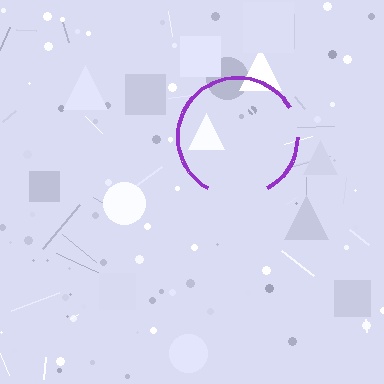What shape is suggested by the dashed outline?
The dashed outline suggests a circle.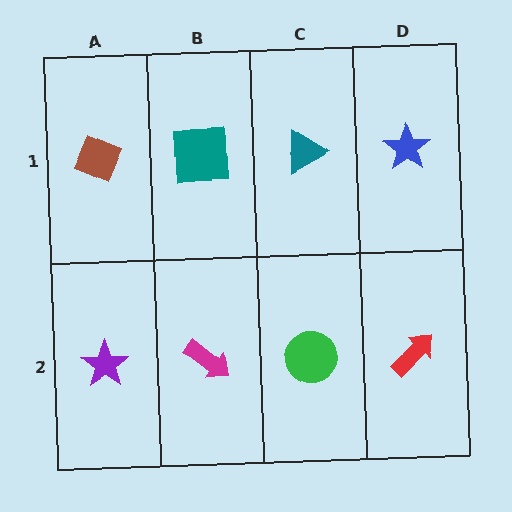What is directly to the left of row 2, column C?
A magenta arrow.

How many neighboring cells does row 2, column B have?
3.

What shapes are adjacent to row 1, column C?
A green circle (row 2, column C), a teal square (row 1, column B), a blue star (row 1, column D).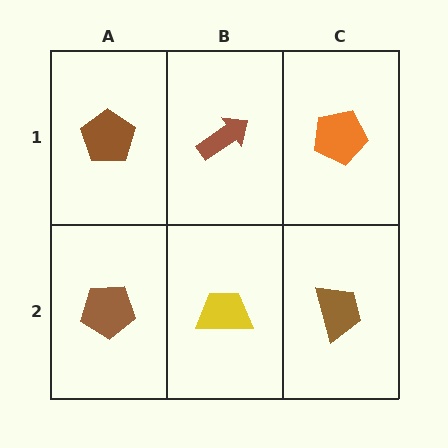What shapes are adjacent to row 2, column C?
An orange pentagon (row 1, column C), a yellow trapezoid (row 2, column B).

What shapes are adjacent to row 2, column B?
A brown arrow (row 1, column B), a brown pentagon (row 2, column A), a brown trapezoid (row 2, column C).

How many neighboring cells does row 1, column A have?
2.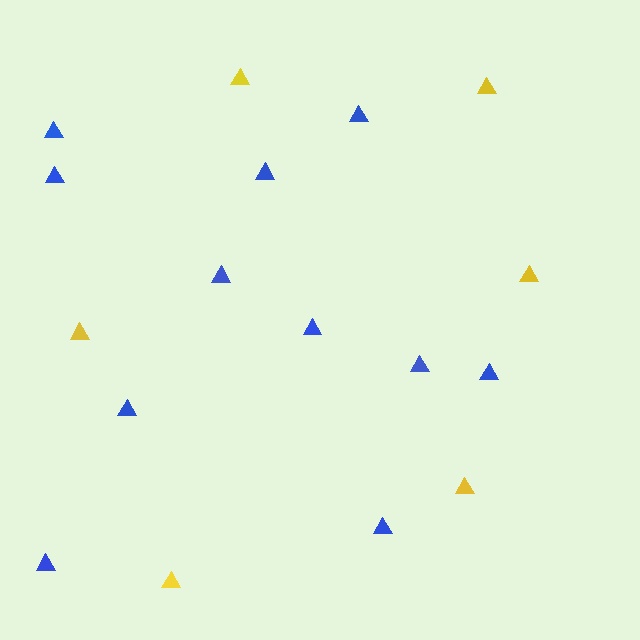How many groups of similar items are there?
There are 2 groups: one group of blue triangles (11) and one group of yellow triangles (6).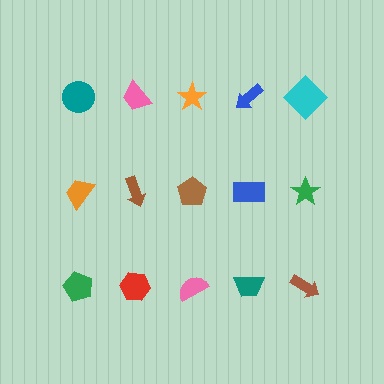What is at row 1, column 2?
A pink trapezoid.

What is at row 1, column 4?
A blue arrow.